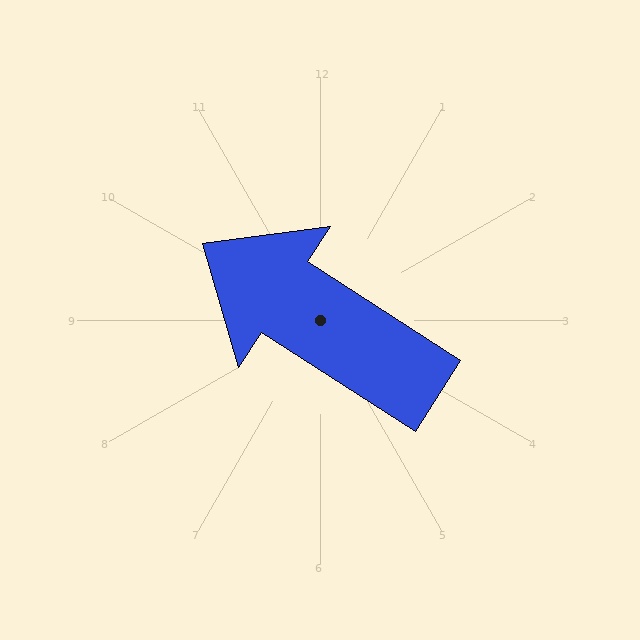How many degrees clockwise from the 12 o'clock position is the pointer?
Approximately 303 degrees.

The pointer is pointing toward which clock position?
Roughly 10 o'clock.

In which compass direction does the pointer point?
Northwest.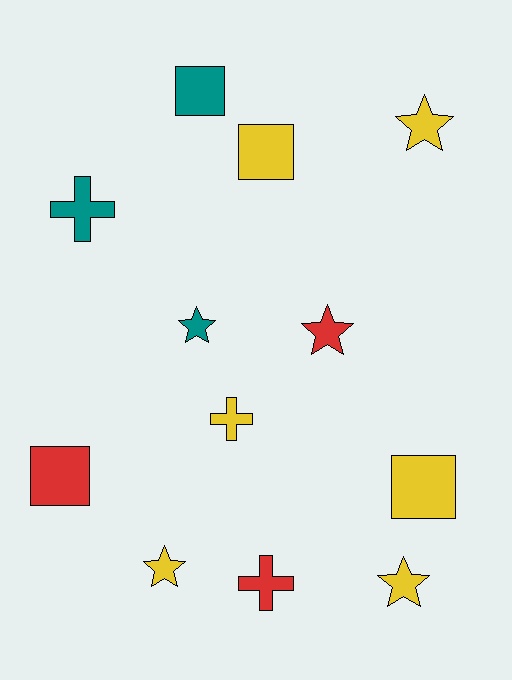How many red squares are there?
There is 1 red square.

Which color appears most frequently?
Yellow, with 6 objects.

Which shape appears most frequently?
Star, with 5 objects.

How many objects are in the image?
There are 12 objects.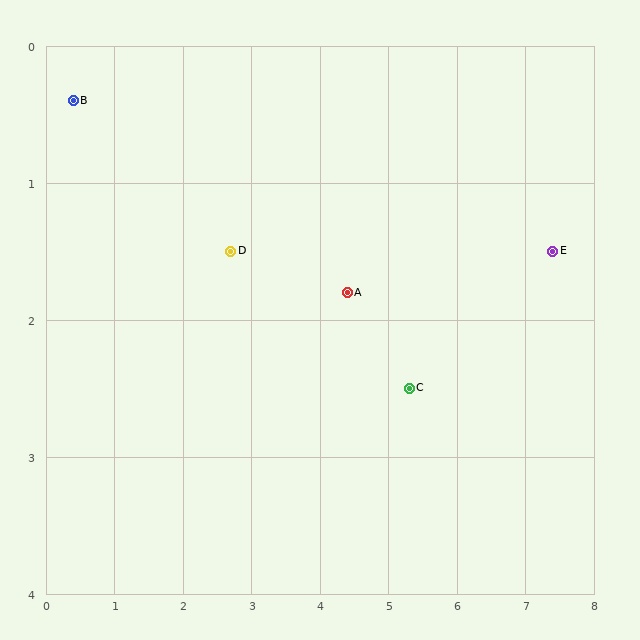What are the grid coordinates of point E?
Point E is at approximately (7.4, 1.5).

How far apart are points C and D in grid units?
Points C and D are about 2.8 grid units apart.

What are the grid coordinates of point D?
Point D is at approximately (2.7, 1.5).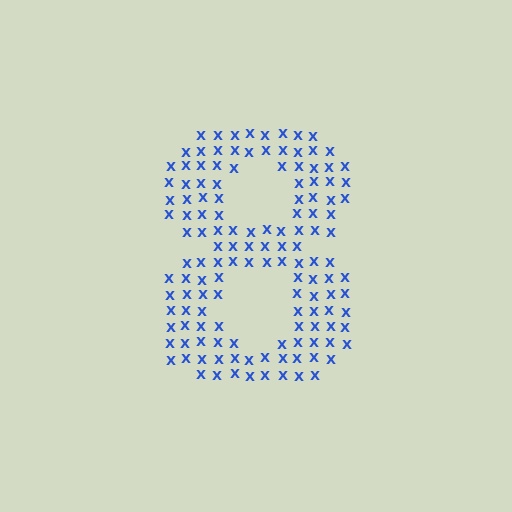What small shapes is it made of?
It is made of small letter X's.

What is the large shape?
The large shape is the digit 8.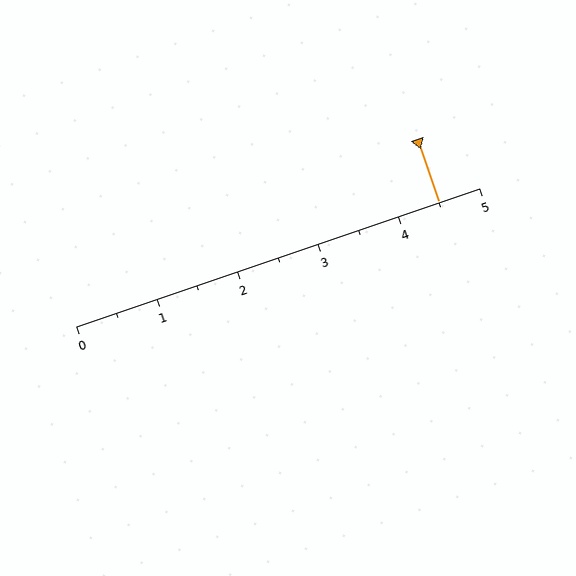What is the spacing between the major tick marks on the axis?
The major ticks are spaced 1 apart.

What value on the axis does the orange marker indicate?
The marker indicates approximately 4.5.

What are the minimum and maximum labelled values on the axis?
The axis runs from 0 to 5.